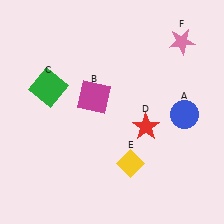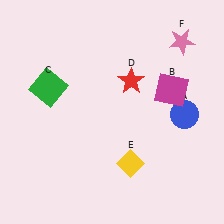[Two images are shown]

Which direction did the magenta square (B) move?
The magenta square (B) moved right.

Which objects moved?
The objects that moved are: the magenta square (B), the red star (D).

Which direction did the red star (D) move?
The red star (D) moved up.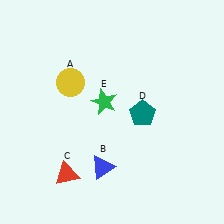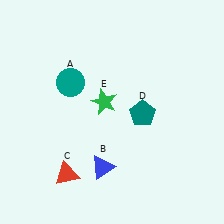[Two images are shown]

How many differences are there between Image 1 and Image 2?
There is 1 difference between the two images.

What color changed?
The circle (A) changed from yellow in Image 1 to teal in Image 2.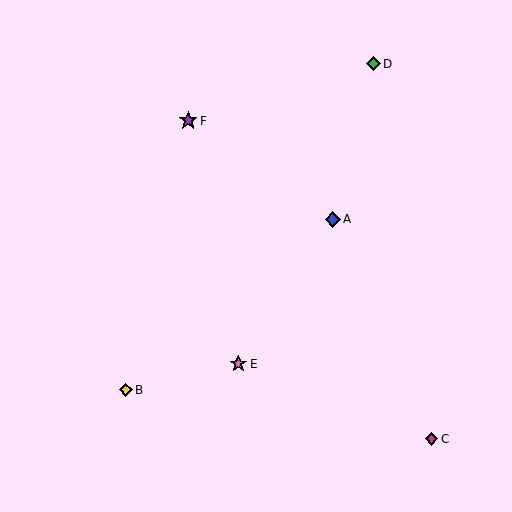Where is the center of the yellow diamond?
The center of the yellow diamond is at (126, 390).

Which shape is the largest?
The purple star (labeled F) is the largest.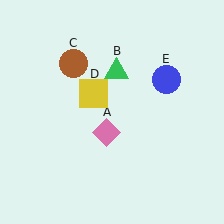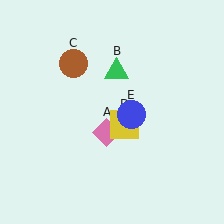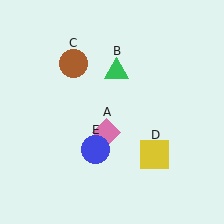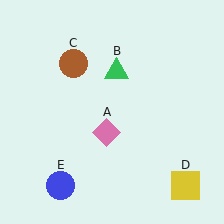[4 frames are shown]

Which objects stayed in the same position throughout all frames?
Pink diamond (object A) and green triangle (object B) and brown circle (object C) remained stationary.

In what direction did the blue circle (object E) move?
The blue circle (object E) moved down and to the left.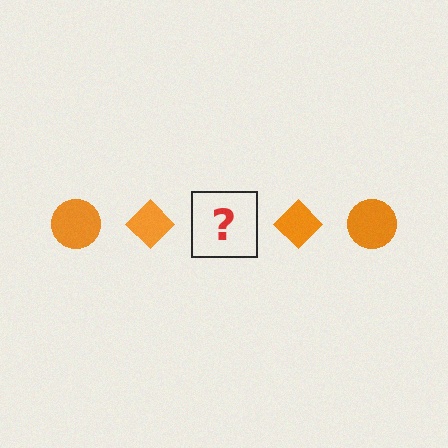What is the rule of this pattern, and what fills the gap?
The rule is that the pattern cycles through circle, diamond shapes in orange. The gap should be filled with an orange circle.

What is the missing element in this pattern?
The missing element is an orange circle.